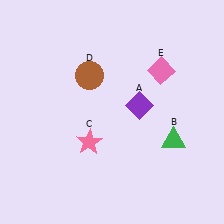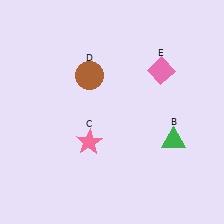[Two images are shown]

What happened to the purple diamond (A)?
The purple diamond (A) was removed in Image 2. It was in the top-right area of Image 1.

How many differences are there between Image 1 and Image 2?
There is 1 difference between the two images.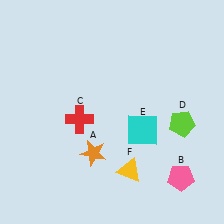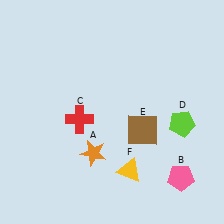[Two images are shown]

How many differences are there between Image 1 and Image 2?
There is 1 difference between the two images.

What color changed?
The square (E) changed from cyan in Image 1 to brown in Image 2.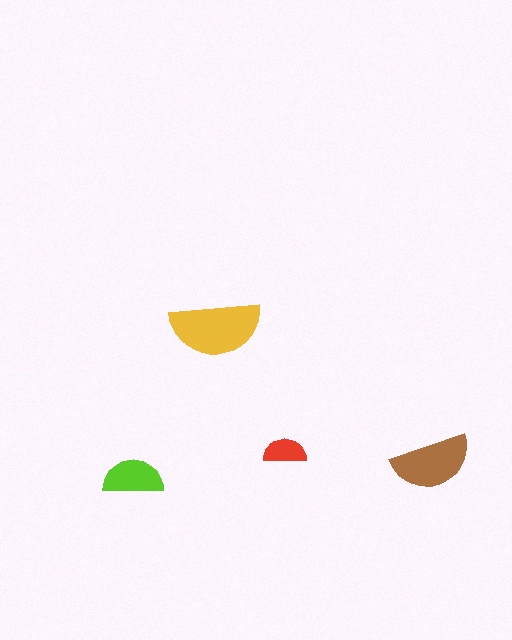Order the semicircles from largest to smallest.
the yellow one, the brown one, the lime one, the red one.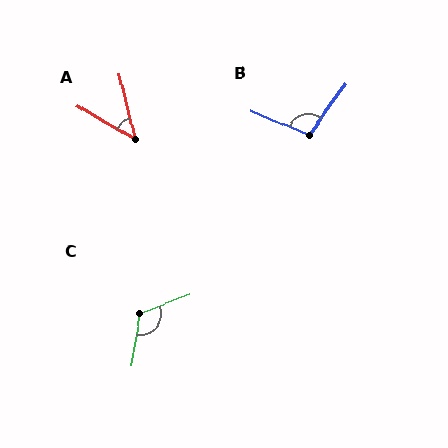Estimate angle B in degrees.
Approximately 103 degrees.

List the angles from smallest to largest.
A (46°), B (103°), C (120°).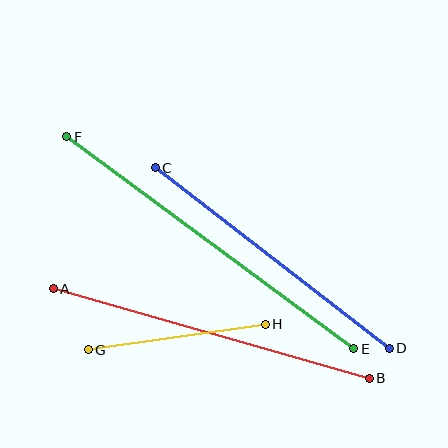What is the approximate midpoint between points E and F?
The midpoint is at approximately (210, 243) pixels.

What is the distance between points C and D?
The distance is approximately 296 pixels.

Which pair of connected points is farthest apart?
Points E and F are farthest apart.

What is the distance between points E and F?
The distance is approximately 357 pixels.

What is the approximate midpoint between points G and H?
The midpoint is at approximately (177, 337) pixels.